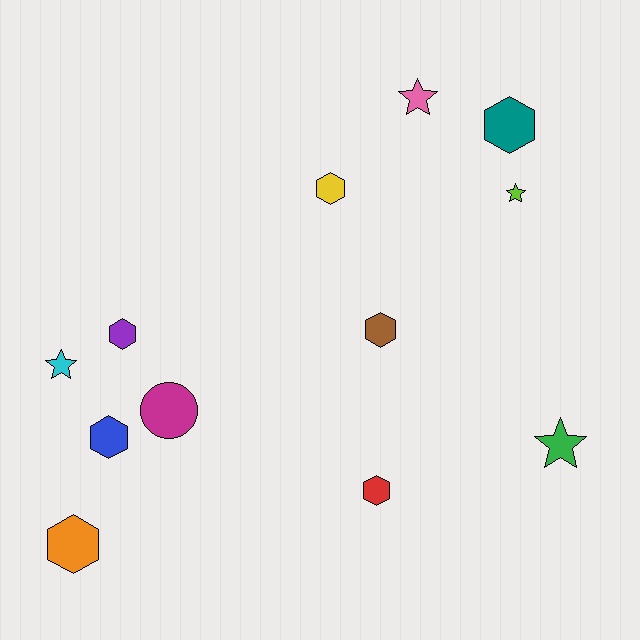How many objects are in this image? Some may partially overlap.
There are 12 objects.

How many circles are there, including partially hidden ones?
There is 1 circle.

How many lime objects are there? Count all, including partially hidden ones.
There is 1 lime object.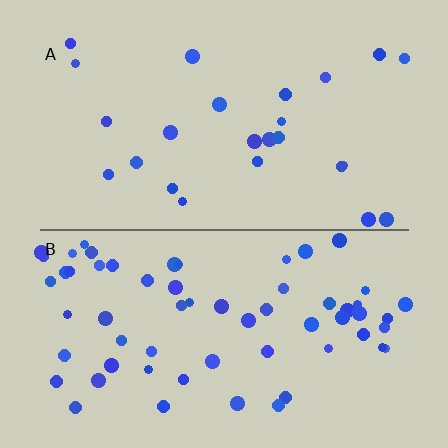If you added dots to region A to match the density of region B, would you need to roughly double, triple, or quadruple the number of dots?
Approximately triple.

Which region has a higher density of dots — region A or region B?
B (the bottom).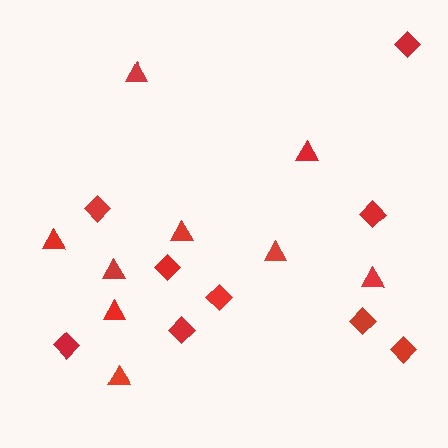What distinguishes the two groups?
There are 2 groups: one group of triangles (9) and one group of diamonds (9).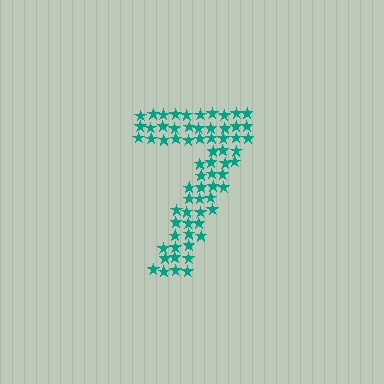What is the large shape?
The large shape is the digit 7.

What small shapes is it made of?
It is made of small stars.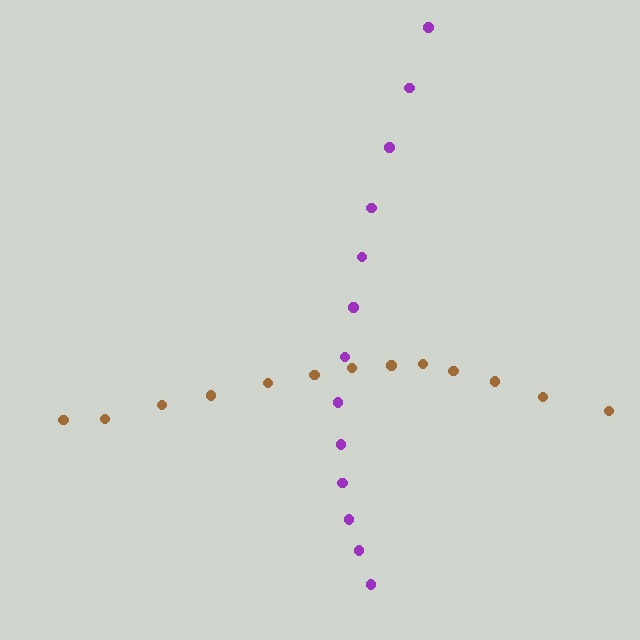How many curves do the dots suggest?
There are 2 distinct paths.